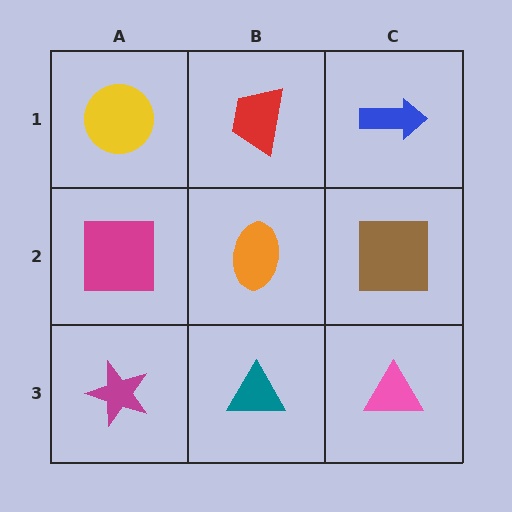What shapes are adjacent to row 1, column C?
A brown square (row 2, column C), a red trapezoid (row 1, column B).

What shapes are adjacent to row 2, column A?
A yellow circle (row 1, column A), a magenta star (row 3, column A), an orange ellipse (row 2, column B).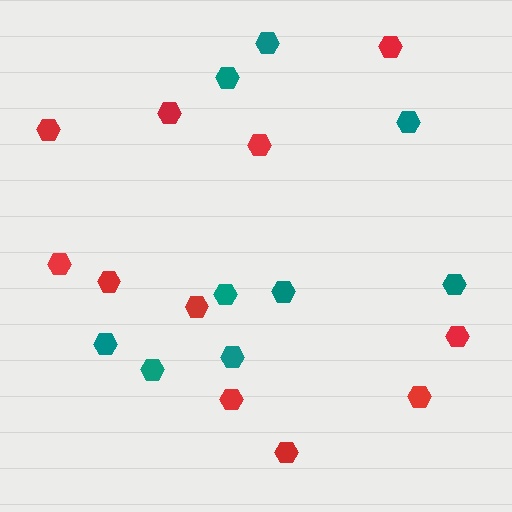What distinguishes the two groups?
There are 2 groups: one group of red hexagons (11) and one group of teal hexagons (9).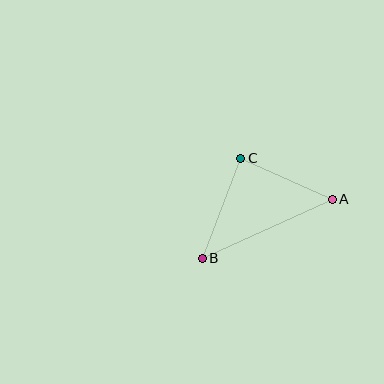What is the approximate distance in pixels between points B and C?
The distance between B and C is approximately 107 pixels.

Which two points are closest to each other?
Points A and C are closest to each other.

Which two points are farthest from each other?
Points A and B are farthest from each other.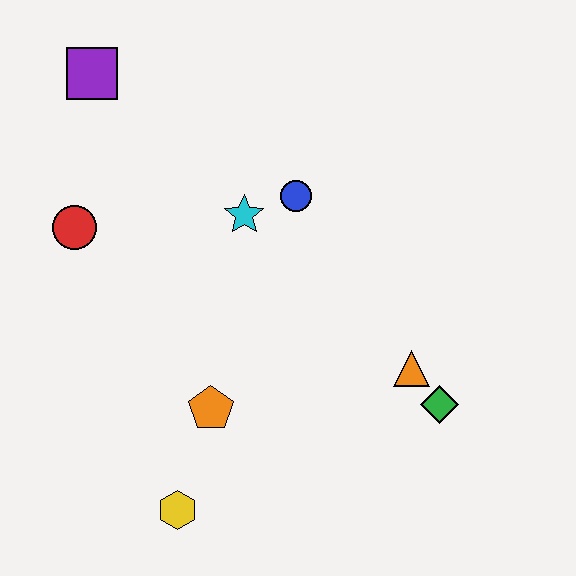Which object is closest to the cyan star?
The blue circle is closest to the cyan star.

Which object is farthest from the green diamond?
The purple square is farthest from the green diamond.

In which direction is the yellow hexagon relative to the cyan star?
The yellow hexagon is below the cyan star.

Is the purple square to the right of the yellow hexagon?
No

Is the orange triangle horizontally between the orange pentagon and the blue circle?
No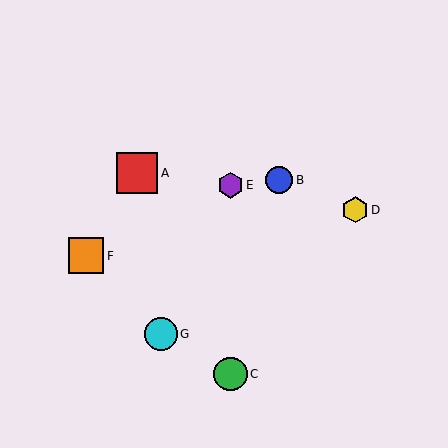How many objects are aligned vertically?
2 objects (C, E) are aligned vertically.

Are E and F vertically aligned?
No, E is at x≈230 and F is at x≈86.